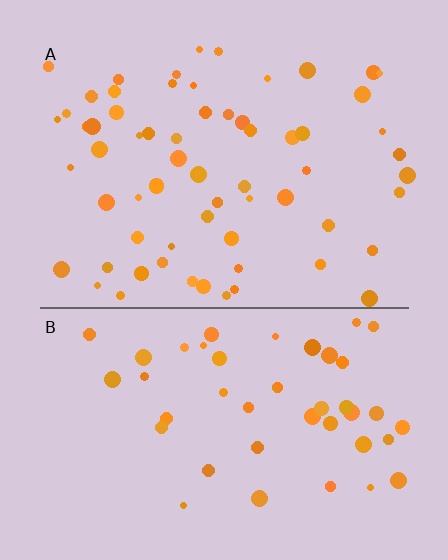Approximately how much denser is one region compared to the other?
Approximately 1.4× — region A over region B.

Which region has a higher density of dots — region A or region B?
A (the top).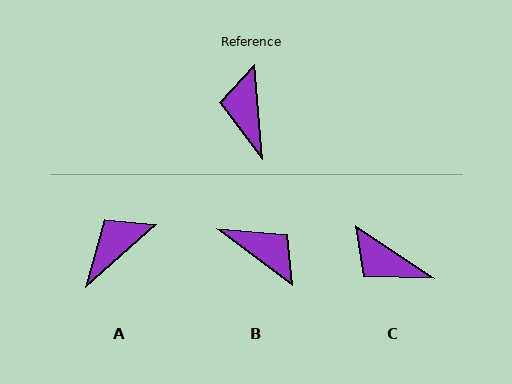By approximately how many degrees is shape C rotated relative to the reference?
Approximately 51 degrees counter-clockwise.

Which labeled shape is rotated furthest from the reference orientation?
B, about 132 degrees away.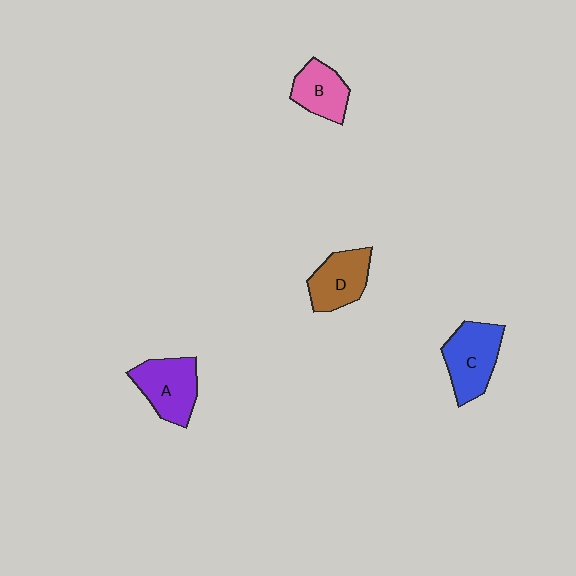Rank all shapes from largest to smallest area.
From largest to smallest: C (blue), A (purple), D (brown), B (pink).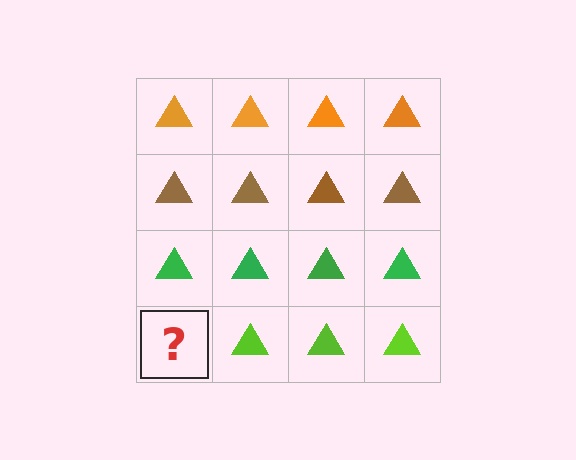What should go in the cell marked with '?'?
The missing cell should contain a lime triangle.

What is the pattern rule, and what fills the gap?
The rule is that each row has a consistent color. The gap should be filled with a lime triangle.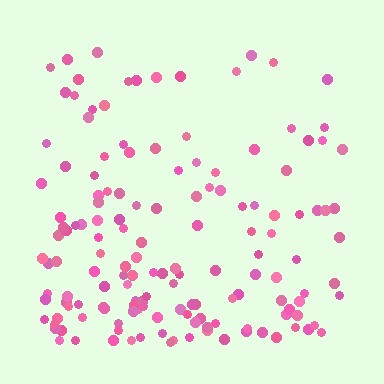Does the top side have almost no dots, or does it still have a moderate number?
Still a moderate number, just noticeably fewer than the bottom.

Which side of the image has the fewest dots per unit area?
The top.